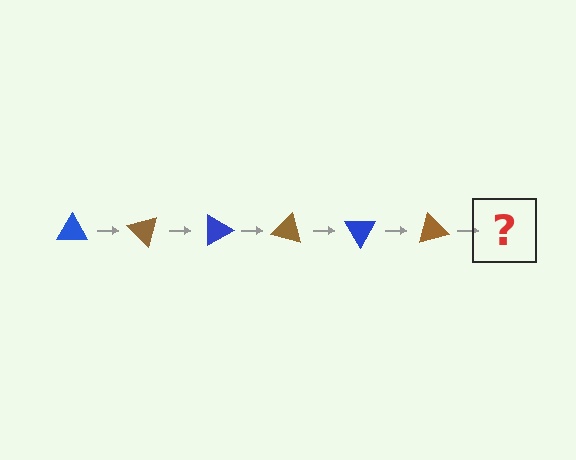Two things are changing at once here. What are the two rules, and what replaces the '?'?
The two rules are that it rotates 45 degrees each step and the color cycles through blue and brown. The '?' should be a blue triangle, rotated 270 degrees from the start.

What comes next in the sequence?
The next element should be a blue triangle, rotated 270 degrees from the start.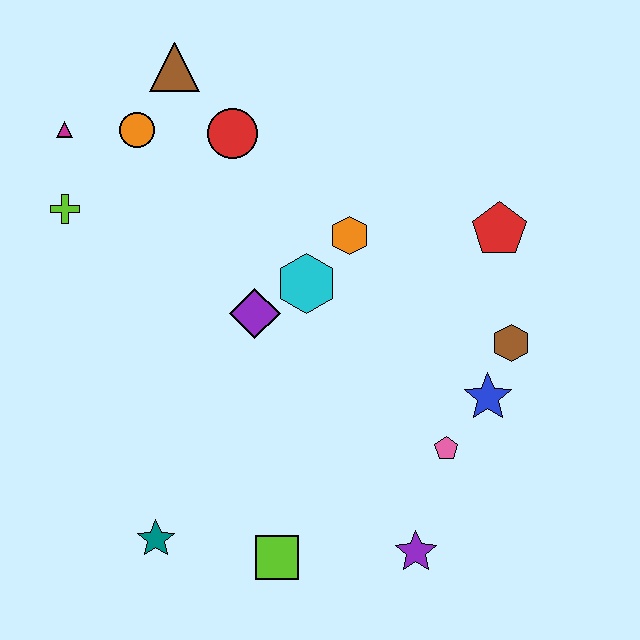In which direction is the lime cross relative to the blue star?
The lime cross is to the left of the blue star.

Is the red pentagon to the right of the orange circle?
Yes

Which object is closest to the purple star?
The pink pentagon is closest to the purple star.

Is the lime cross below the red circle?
Yes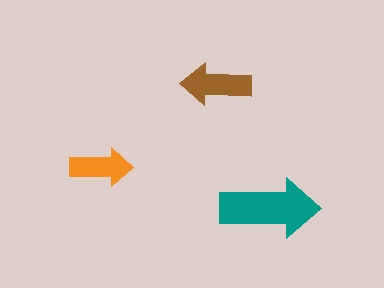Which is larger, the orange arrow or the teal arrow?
The teal one.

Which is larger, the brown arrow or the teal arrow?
The teal one.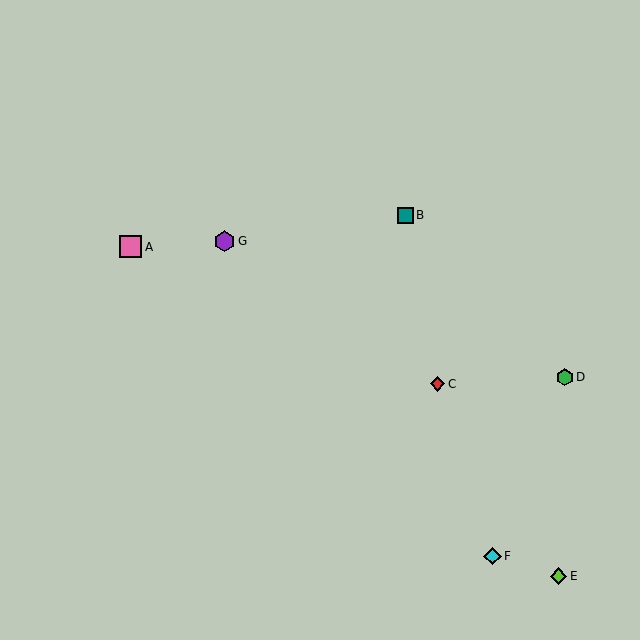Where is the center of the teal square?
The center of the teal square is at (405, 215).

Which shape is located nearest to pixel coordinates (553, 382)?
The green hexagon (labeled D) at (565, 377) is nearest to that location.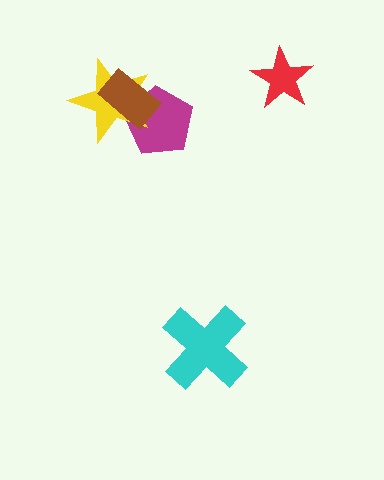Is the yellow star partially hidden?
Yes, it is partially covered by another shape.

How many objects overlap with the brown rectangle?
2 objects overlap with the brown rectangle.